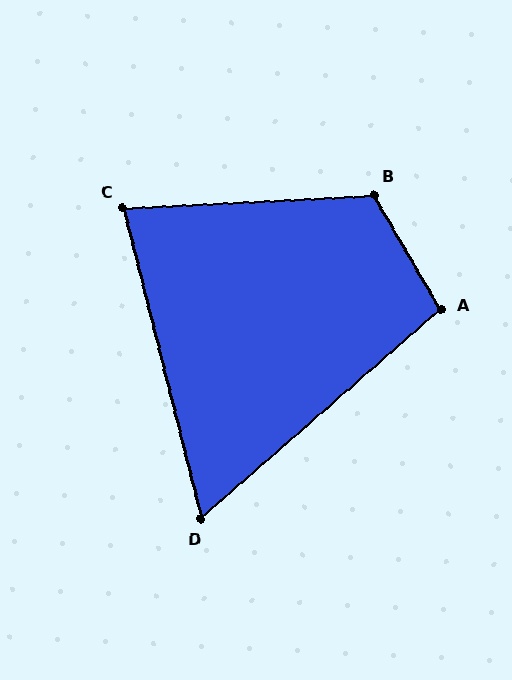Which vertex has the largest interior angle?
B, at approximately 117 degrees.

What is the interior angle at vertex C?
Approximately 79 degrees (acute).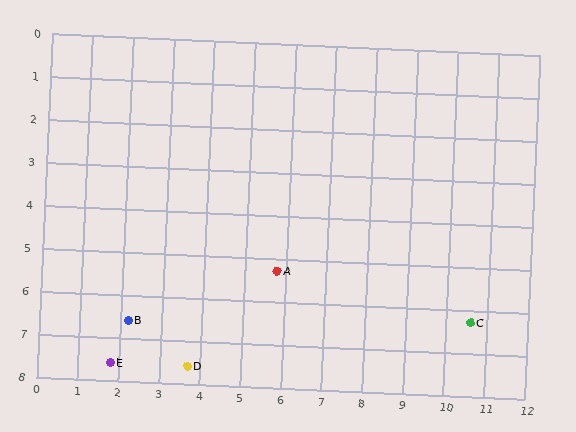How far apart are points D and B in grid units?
Points D and B are about 1.8 grid units apart.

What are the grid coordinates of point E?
Point E is at approximately (1.8, 7.6).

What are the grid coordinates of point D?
Point D is at approximately (3.7, 7.6).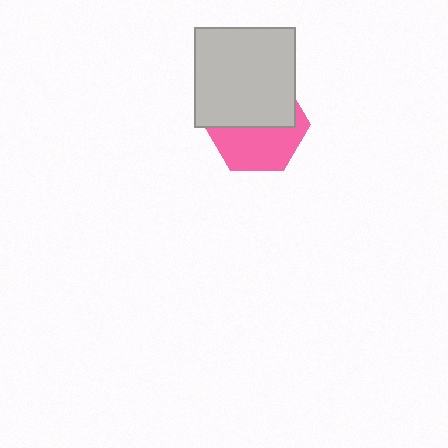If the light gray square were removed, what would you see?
You would see the complete pink hexagon.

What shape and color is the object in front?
The object in front is a light gray square.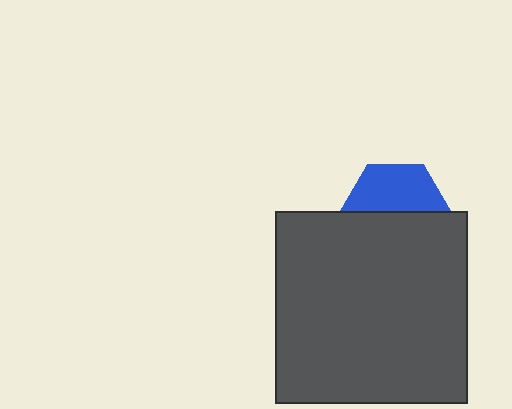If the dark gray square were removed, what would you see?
You would see the complete blue hexagon.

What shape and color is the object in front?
The object in front is a dark gray square.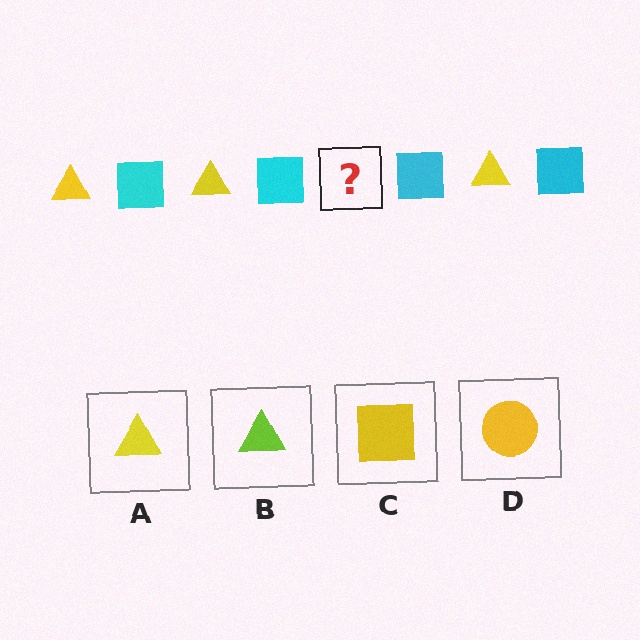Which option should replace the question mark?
Option A.